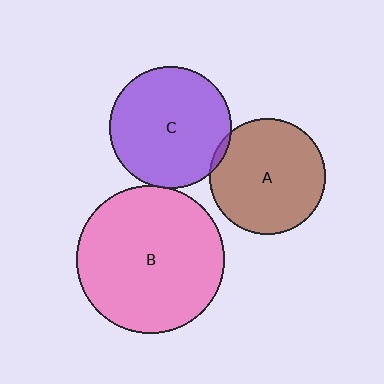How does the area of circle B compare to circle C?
Approximately 1.5 times.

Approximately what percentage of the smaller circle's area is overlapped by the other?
Approximately 5%.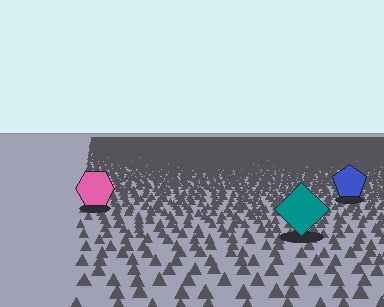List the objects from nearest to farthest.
From nearest to farthest: the teal diamond, the pink hexagon, the blue pentagon.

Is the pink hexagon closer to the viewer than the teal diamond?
No. The teal diamond is closer — you can tell from the texture gradient: the ground texture is coarser near it.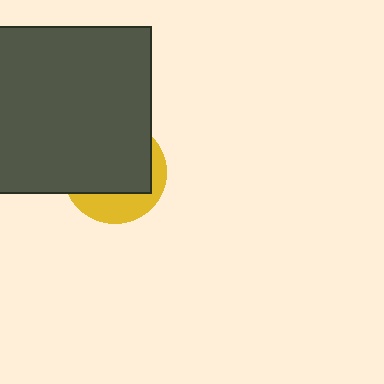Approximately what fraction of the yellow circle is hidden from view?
Roughly 67% of the yellow circle is hidden behind the dark gray square.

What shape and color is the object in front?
The object in front is a dark gray square.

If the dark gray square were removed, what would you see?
You would see the complete yellow circle.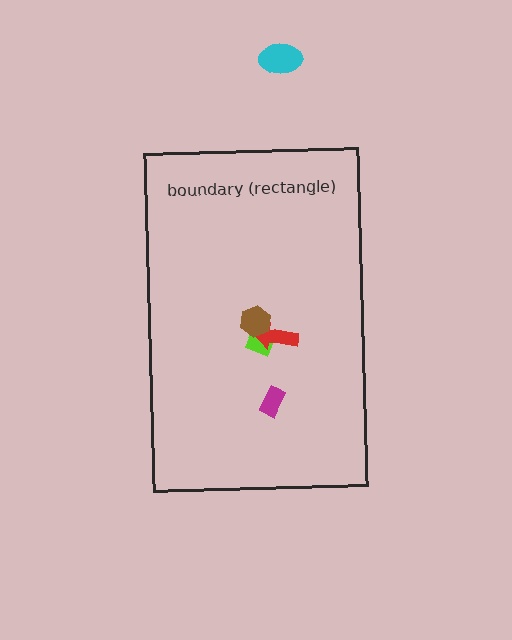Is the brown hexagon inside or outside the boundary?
Inside.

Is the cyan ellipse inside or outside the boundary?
Outside.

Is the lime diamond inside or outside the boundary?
Inside.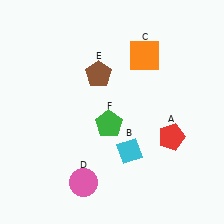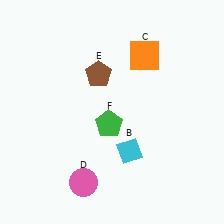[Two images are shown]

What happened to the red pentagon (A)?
The red pentagon (A) was removed in Image 2. It was in the bottom-right area of Image 1.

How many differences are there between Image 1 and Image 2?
There is 1 difference between the two images.